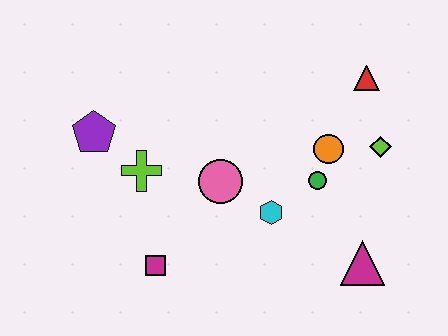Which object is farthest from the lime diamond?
The purple pentagon is farthest from the lime diamond.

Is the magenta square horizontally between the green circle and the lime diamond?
No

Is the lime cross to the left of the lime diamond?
Yes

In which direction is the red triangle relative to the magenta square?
The red triangle is to the right of the magenta square.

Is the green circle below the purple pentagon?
Yes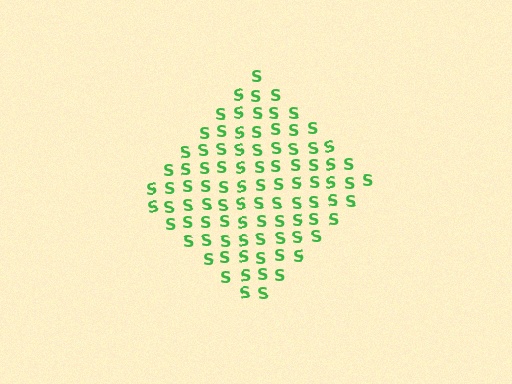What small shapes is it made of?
It is made of small letter S's.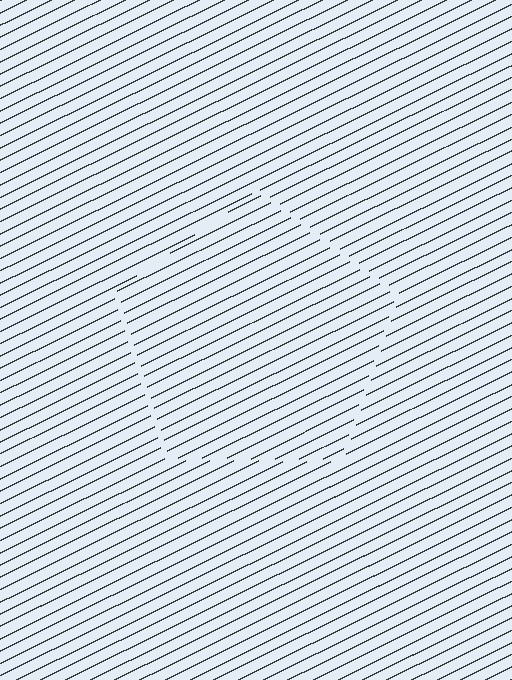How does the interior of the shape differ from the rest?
The interior of the shape contains the same grating, shifted by half a period — the contour is defined by the phase discontinuity where line-ends from the inner and outer gratings abut.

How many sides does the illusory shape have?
5 sides — the line-ends trace a pentagon.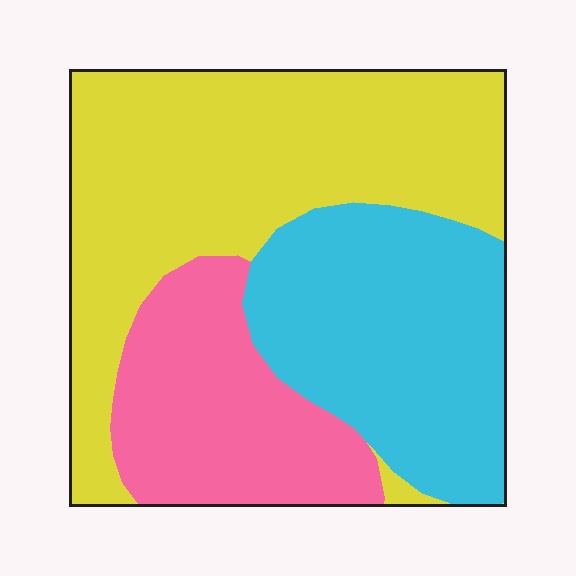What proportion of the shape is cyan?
Cyan takes up between a quarter and a half of the shape.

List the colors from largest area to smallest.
From largest to smallest: yellow, cyan, pink.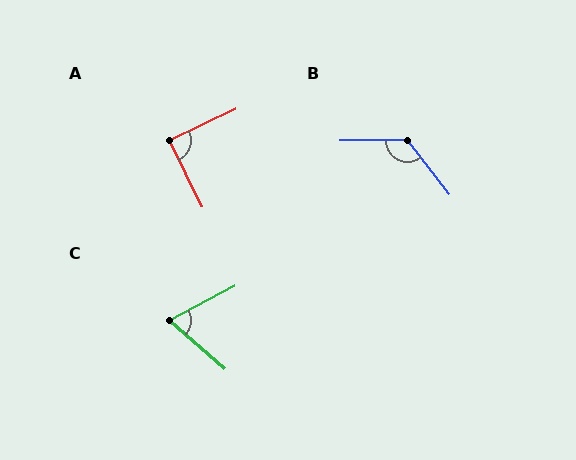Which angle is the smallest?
C, at approximately 69 degrees.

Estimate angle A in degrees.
Approximately 89 degrees.